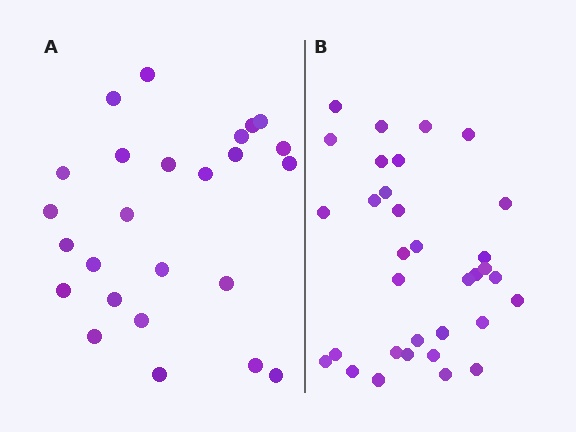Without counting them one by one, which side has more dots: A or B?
Region B (the right region) has more dots.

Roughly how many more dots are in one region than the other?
Region B has roughly 8 or so more dots than region A.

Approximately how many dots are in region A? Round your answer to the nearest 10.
About 20 dots. (The exact count is 25, which rounds to 20.)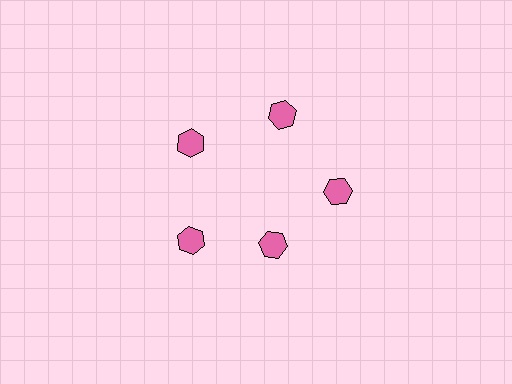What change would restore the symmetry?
The symmetry would be restored by moving it outward, back onto the ring so that all 5 hexagons sit at equal angles and equal distance from the center.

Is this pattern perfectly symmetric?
No. The 5 pink hexagons are arranged in a ring, but one element near the 5 o'clock position is pulled inward toward the center, breaking the 5-fold rotational symmetry.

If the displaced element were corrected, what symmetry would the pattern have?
It would have 5-fold rotational symmetry — the pattern would map onto itself every 72 degrees.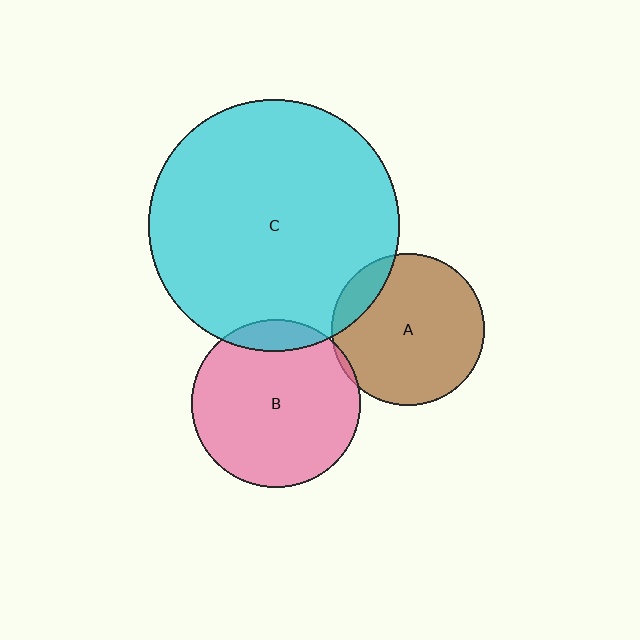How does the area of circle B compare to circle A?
Approximately 1.2 times.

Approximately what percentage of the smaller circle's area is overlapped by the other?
Approximately 10%.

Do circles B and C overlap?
Yes.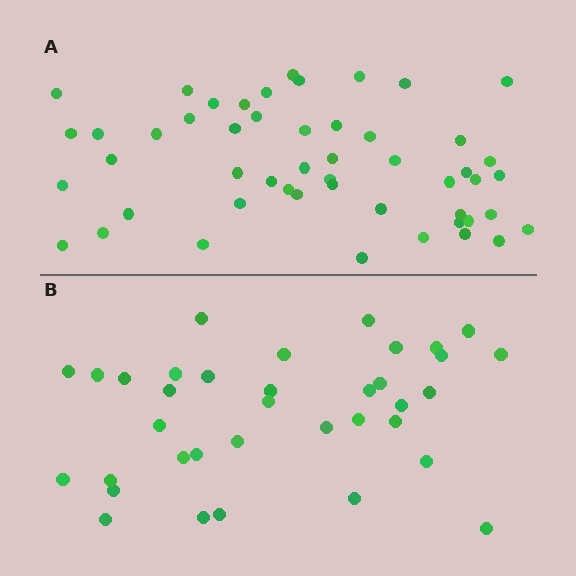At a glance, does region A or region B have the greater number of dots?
Region A (the top region) has more dots.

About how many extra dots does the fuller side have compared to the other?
Region A has approximately 15 more dots than region B.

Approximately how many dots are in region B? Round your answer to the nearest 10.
About 40 dots. (The exact count is 36, which rounds to 40.)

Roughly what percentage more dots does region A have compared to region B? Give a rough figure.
About 40% more.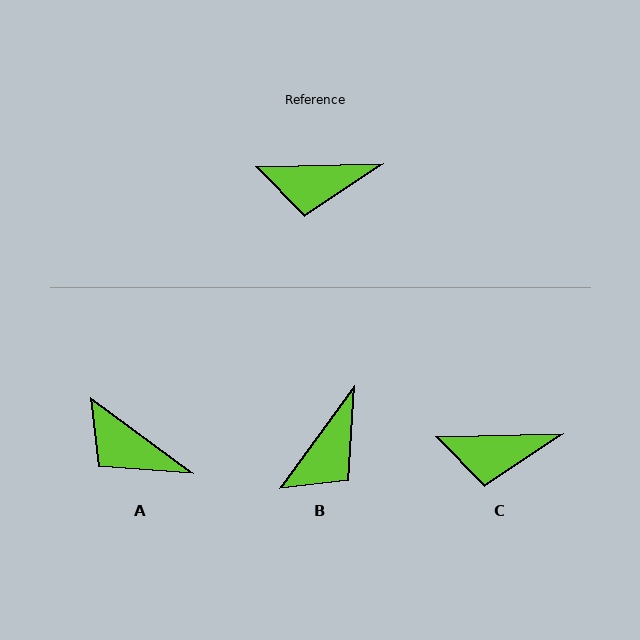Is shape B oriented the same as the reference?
No, it is off by about 53 degrees.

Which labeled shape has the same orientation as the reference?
C.